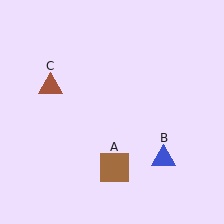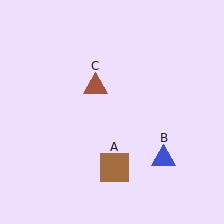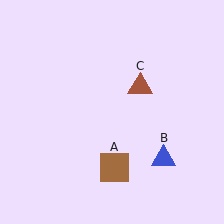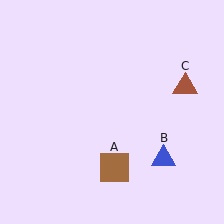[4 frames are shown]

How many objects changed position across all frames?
1 object changed position: brown triangle (object C).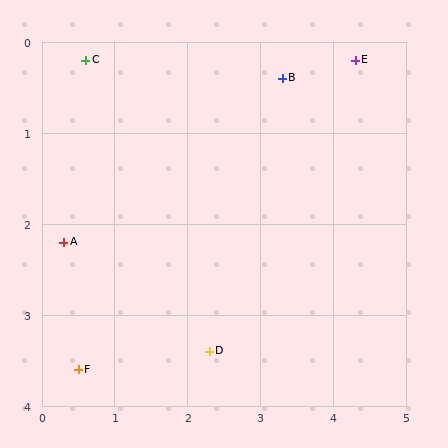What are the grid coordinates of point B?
Point B is at approximately (3.3, 0.4).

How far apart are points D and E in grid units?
Points D and E are about 3.8 grid units apart.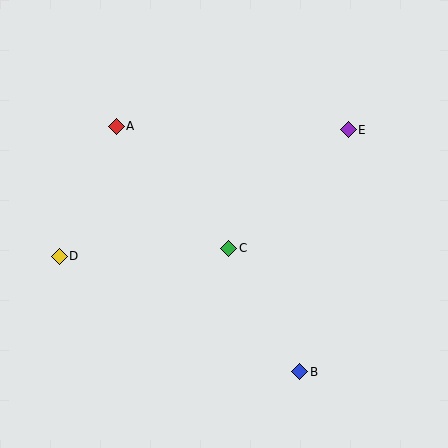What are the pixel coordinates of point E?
Point E is at (348, 130).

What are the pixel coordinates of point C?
Point C is at (228, 248).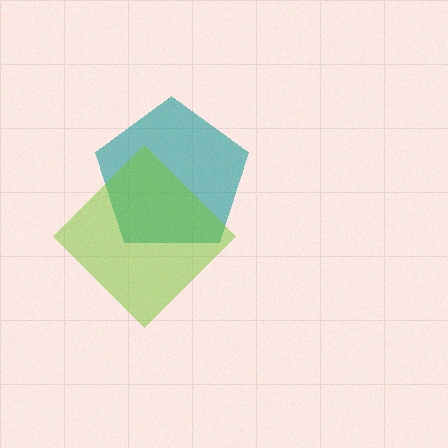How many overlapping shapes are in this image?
There are 2 overlapping shapes in the image.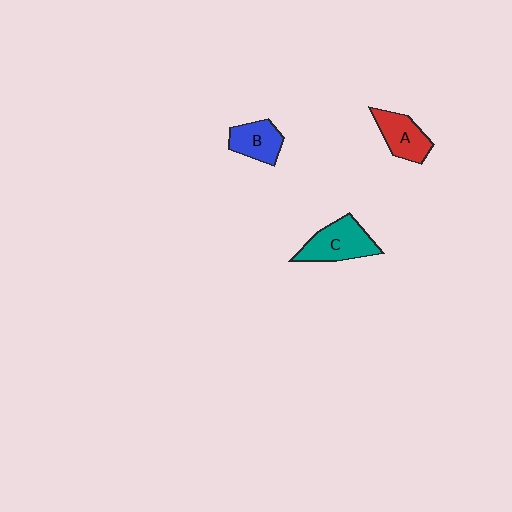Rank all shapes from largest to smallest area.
From largest to smallest: C (teal), A (red), B (blue).